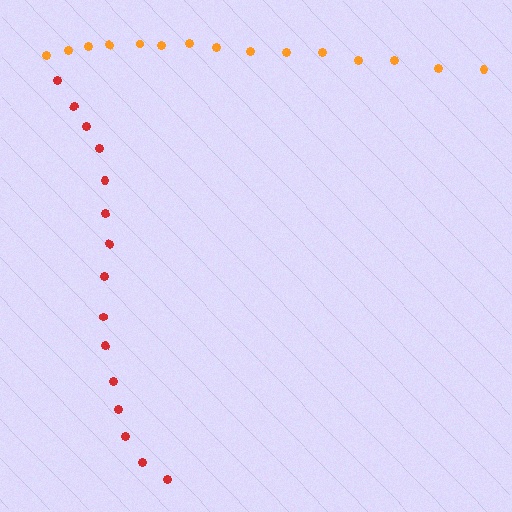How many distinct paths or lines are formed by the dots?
There are 2 distinct paths.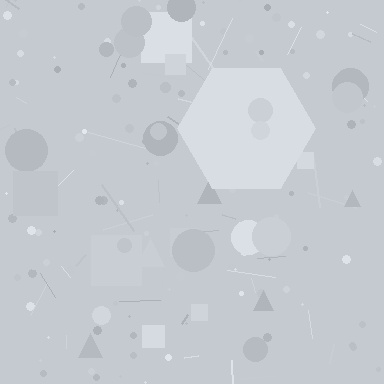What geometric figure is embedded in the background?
A hexagon is embedded in the background.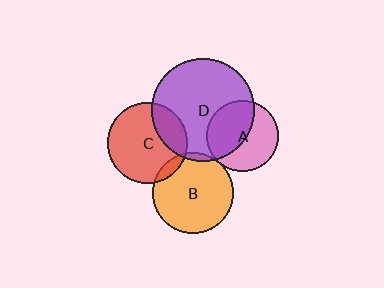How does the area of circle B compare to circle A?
Approximately 1.3 times.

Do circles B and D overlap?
Yes.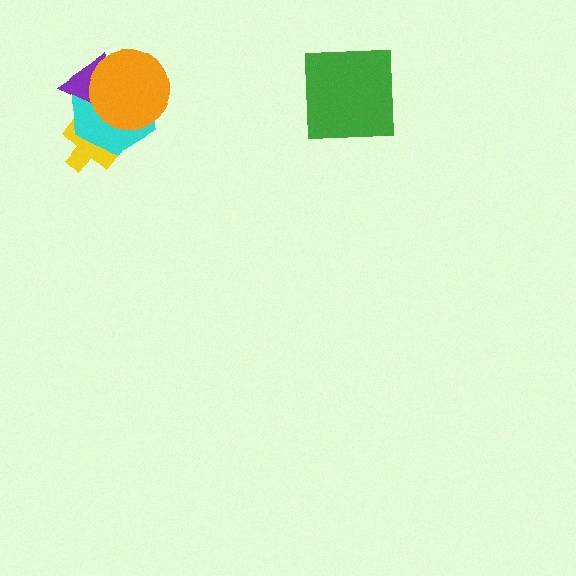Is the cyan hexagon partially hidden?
Yes, it is partially covered by another shape.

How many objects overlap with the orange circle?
2 objects overlap with the orange circle.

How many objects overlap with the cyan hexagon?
3 objects overlap with the cyan hexagon.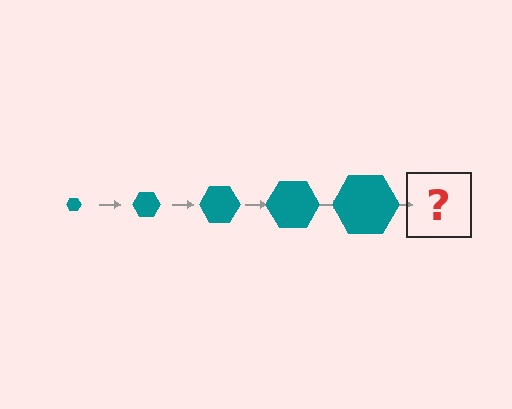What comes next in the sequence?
The next element should be a teal hexagon, larger than the previous one.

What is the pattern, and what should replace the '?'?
The pattern is that the hexagon gets progressively larger each step. The '?' should be a teal hexagon, larger than the previous one.